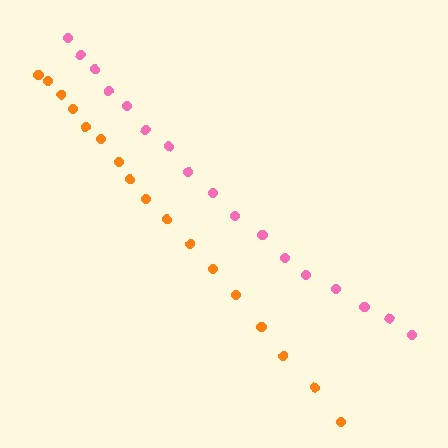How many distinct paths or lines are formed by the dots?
There are 2 distinct paths.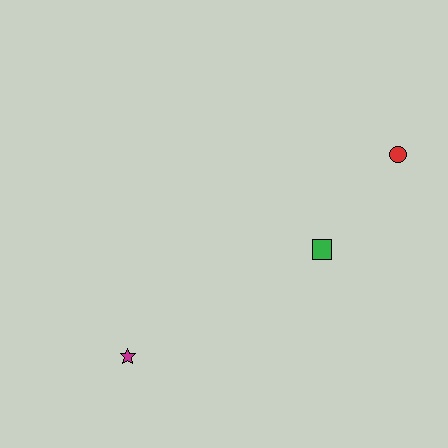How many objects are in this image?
There are 3 objects.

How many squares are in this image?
There is 1 square.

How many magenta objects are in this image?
There is 1 magenta object.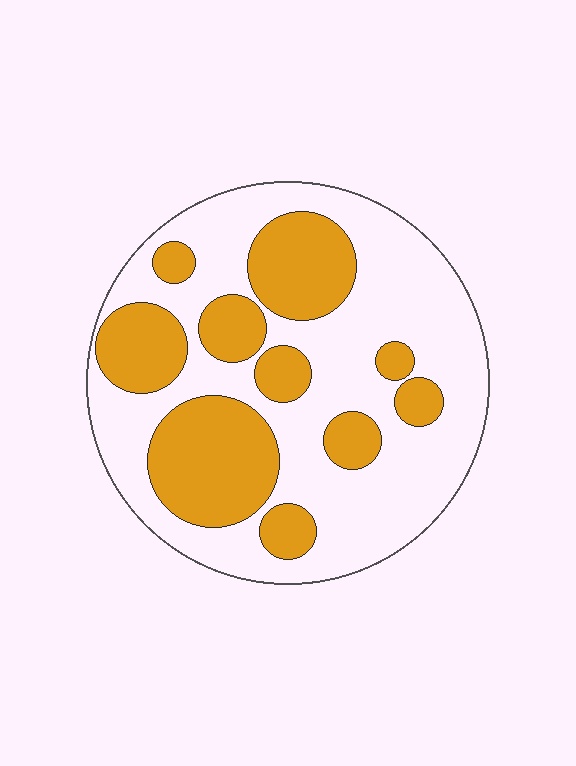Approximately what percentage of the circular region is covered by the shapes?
Approximately 35%.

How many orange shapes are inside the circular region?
10.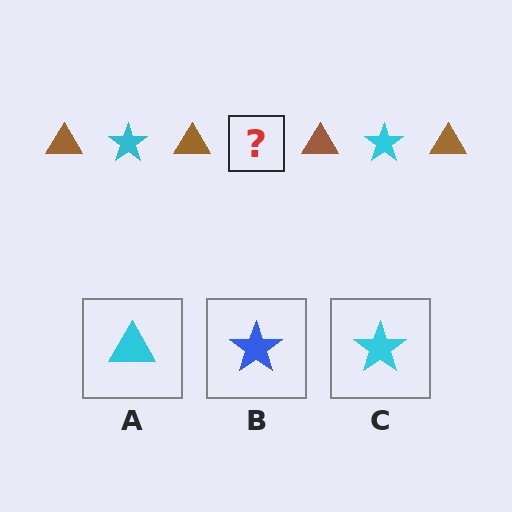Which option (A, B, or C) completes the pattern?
C.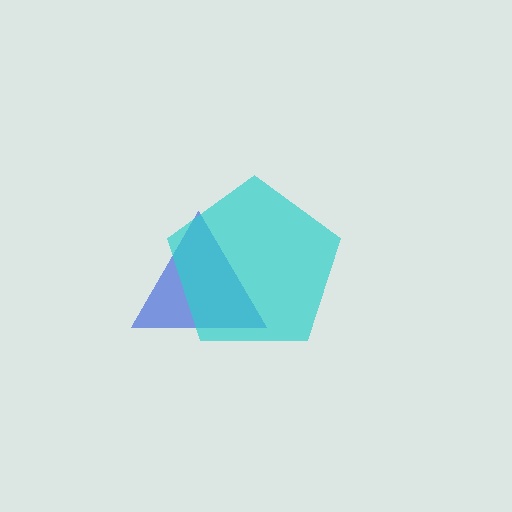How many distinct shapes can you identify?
There are 2 distinct shapes: a blue triangle, a cyan pentagon.